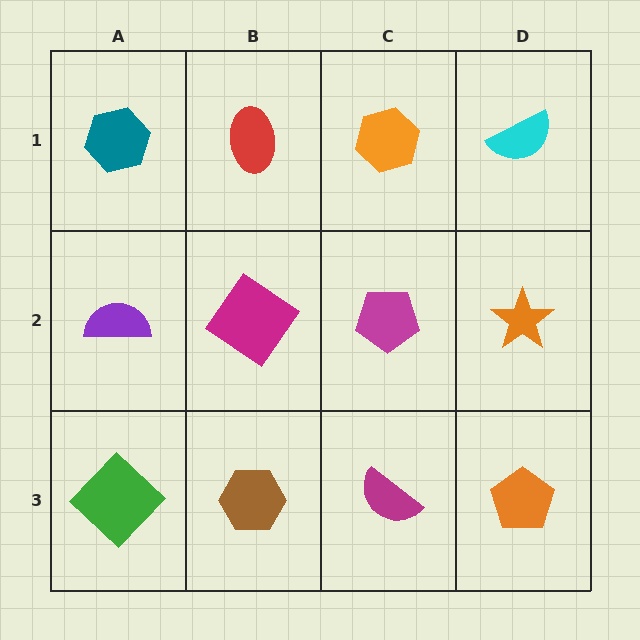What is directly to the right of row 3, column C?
An orange pentagon.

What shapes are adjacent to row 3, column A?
A purple semicircle (row 2, column A), a brown hexagon (row 3, column B).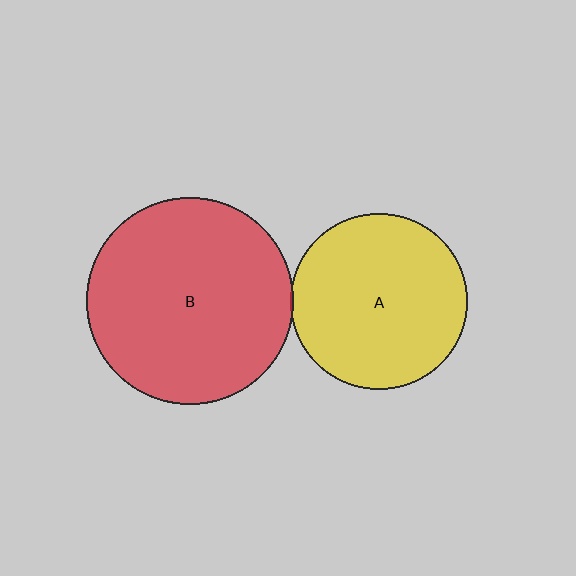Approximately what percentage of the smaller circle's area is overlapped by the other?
Approximately 5%.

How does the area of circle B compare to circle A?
Approximately 1.4 times.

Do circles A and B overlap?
Yes.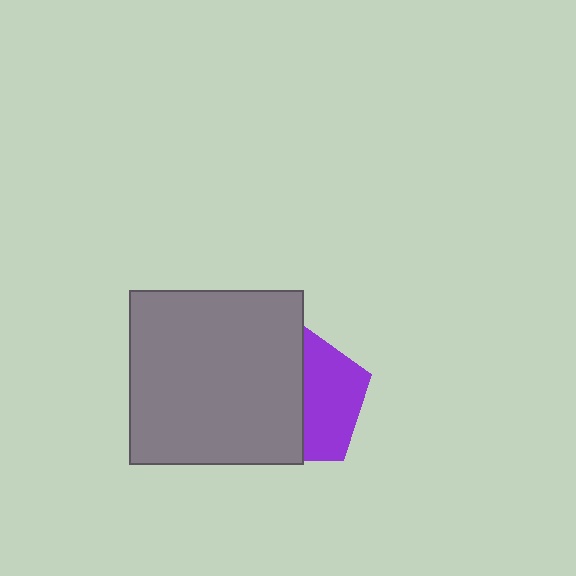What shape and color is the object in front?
The object in front is a gray square.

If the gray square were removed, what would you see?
You would see the complete purple pentagon.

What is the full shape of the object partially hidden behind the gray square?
The partially hidden object is a purple pentagon.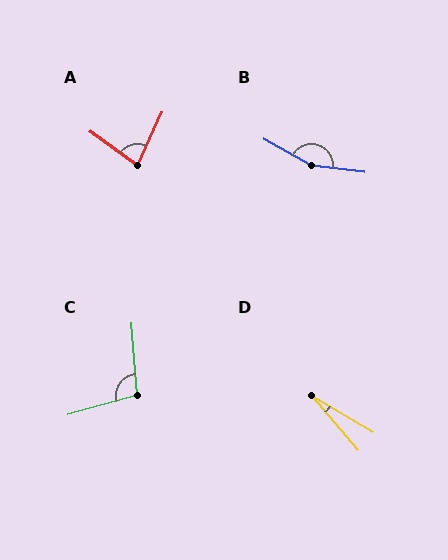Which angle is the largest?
B, at approximately 158 degrees.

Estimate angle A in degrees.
Approximately 79 degrees.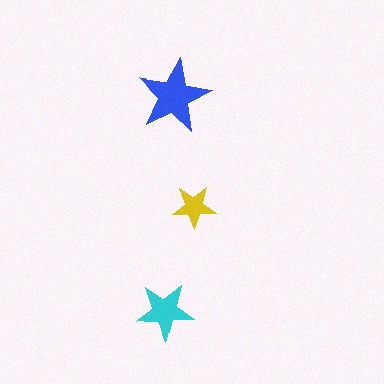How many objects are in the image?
There are 3 objects in the image.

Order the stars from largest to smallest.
the blue one, the cyan one, the yellow one.